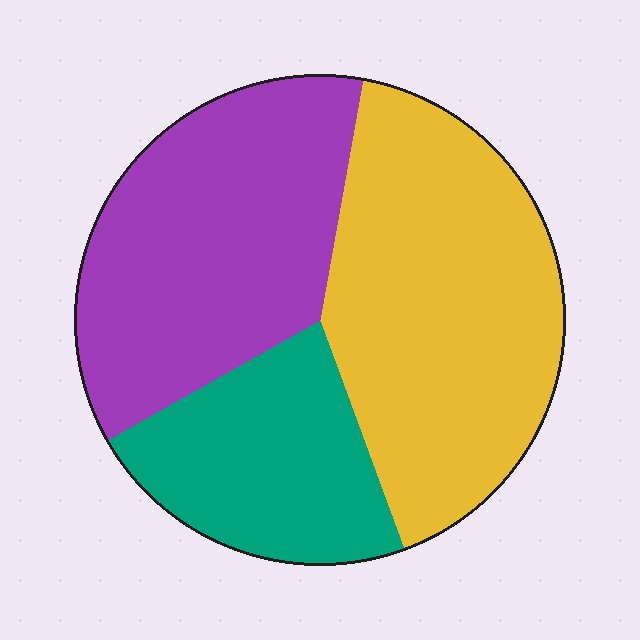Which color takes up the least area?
Teal, at roughly 20%.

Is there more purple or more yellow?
Yellow.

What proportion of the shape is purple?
Purple takes up between a third and a half of the shape.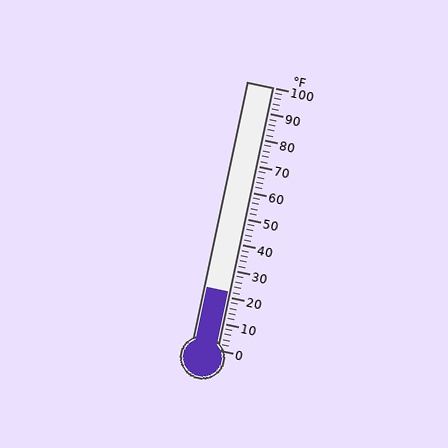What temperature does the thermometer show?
The thermometer shows approximately 22°F.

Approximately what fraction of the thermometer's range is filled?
The thermometer is filled to approximately 20% of its range.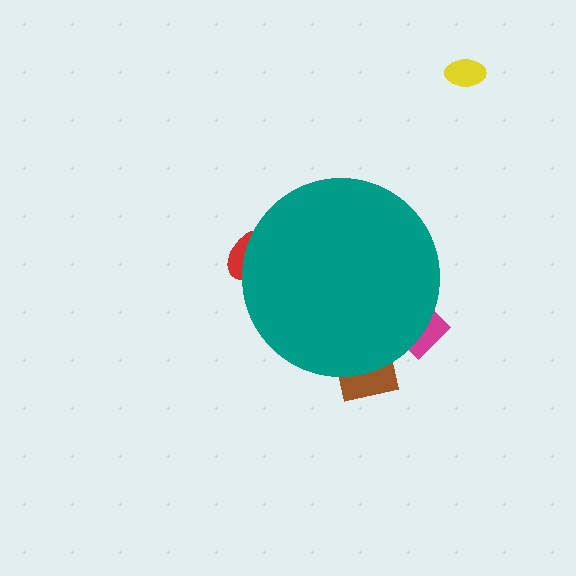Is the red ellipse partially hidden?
Yes, the red ellipse is partially hidden behind the teal circle.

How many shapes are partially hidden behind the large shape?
3 shapes are partially hidden.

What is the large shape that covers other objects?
A teal circle.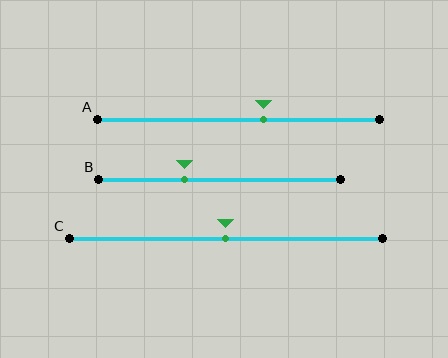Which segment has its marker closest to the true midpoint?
Segment C has its marker closest to the true midpoint.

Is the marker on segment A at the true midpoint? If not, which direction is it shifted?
No, the marker on segment A is shifted to the right by about 9% of the segment length.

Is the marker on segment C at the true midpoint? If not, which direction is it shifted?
Yes, the marker on segment C is at the true midpoint.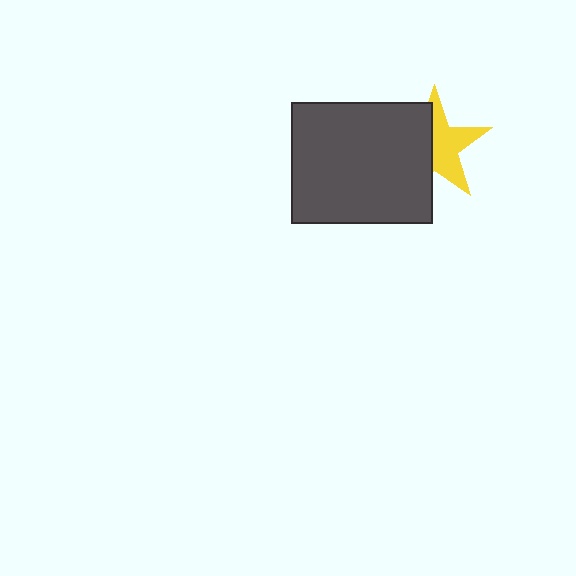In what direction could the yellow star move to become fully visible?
The yellow star could move right. That would shift it out from behind the dark gray rectangle entirely.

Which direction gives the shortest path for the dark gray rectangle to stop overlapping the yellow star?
Moving left gives the shortest separation.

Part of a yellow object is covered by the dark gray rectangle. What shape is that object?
It is a star.